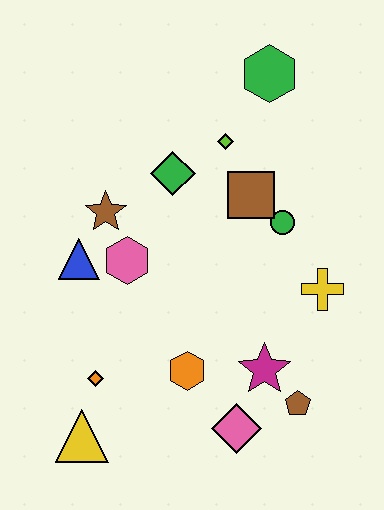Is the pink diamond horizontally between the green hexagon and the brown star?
Yes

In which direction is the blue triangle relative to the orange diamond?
The blue triangle is above the orange diamond.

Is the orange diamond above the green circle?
No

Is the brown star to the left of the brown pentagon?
Yes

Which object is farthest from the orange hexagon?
The green hexagon is farthest from the orange hexagon.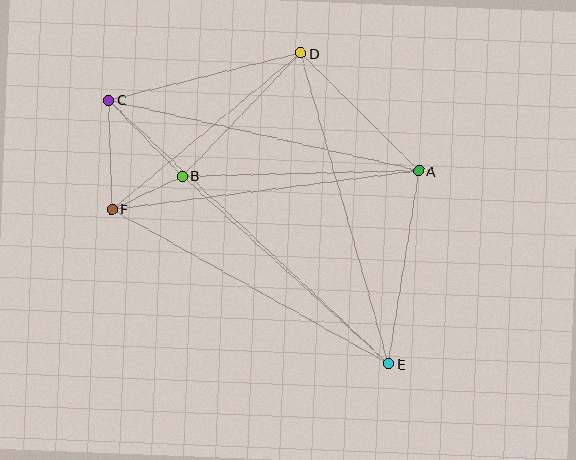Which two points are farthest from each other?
Points C and E are farthest from each other.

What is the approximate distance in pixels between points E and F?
The distance between E and F is approximately 317 pixels.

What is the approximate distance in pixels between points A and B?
The distance between A and B is approximately 236 pixels.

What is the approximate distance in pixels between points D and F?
The distance between D and F is approximately 245 pixels.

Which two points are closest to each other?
Points B and F are closest to each other.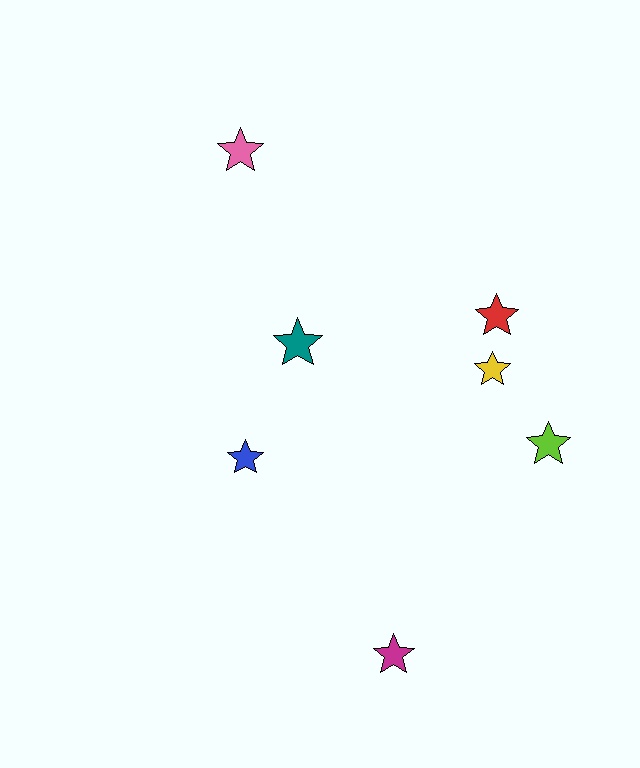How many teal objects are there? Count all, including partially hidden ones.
There is 1 teal object.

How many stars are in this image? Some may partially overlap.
There are 7 stars.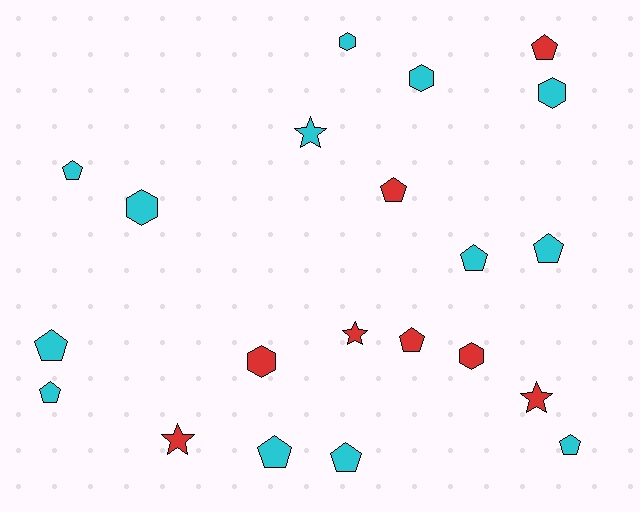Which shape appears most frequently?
Pentagon, with 11 objects.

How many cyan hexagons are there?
There are 4 cyan hexagons.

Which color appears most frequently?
Cyan, with 13 objects.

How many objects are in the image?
There are 21 objects.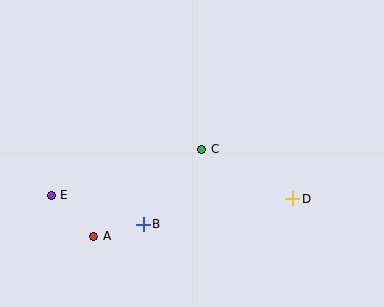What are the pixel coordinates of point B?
Point B is at (143, 224).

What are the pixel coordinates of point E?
Point E is at (51, 195).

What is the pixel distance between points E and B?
The distance between E and B is 96 pixels.